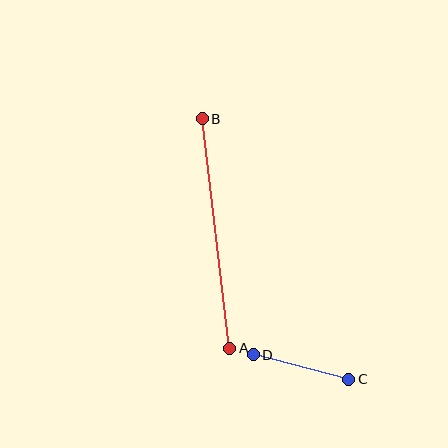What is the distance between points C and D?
The distance is approximately 98 pixels.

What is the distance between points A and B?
The distance is approximately 231 pixels.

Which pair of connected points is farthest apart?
Points A and B are farthest apart.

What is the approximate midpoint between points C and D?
The midpoint is at approximately (301, 367) pixels.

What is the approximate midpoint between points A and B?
The midpoint is at approximately (216, 233) pixels.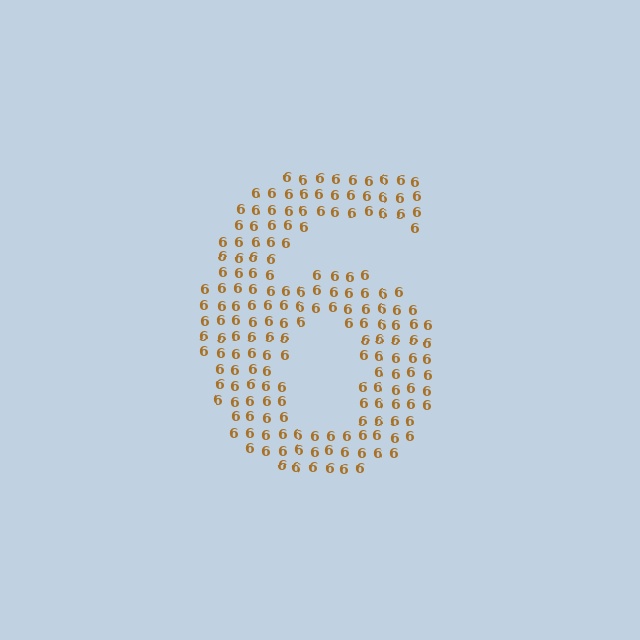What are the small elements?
The small elements are digit 6's.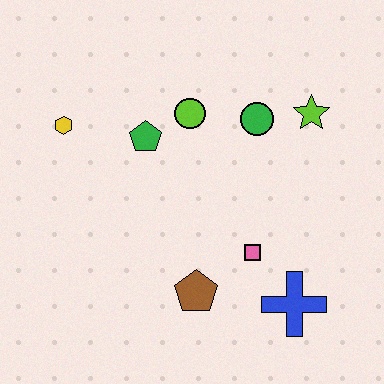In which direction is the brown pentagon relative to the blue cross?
The brown pentagon is to the left of the blue cross.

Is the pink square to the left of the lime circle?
No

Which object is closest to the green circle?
The lime star is closest to the green circle.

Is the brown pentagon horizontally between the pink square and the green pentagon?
Yes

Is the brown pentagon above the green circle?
No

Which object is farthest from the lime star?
The yellow hexagon is farthest from the lime star.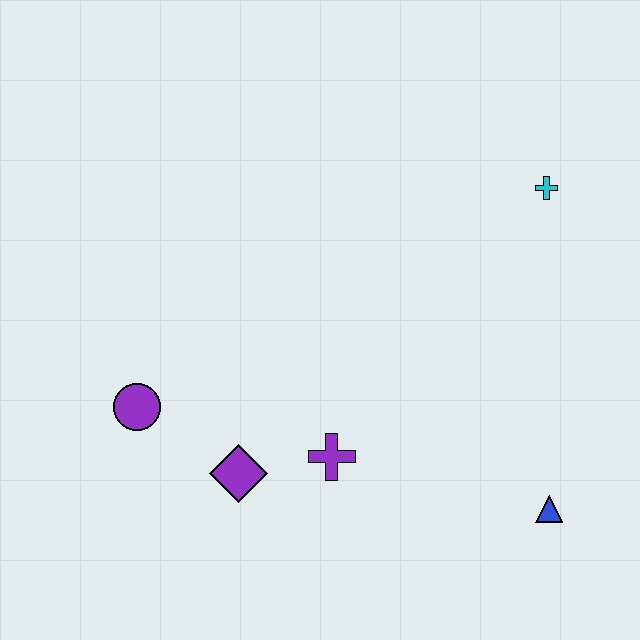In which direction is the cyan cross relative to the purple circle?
The cyan cross is to the right of the purple circle.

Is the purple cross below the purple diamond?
No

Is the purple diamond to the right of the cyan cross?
No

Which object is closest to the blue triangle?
The purple cross is closest to the blue triangle.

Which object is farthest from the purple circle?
The cyan cross is farthest from the purple circle.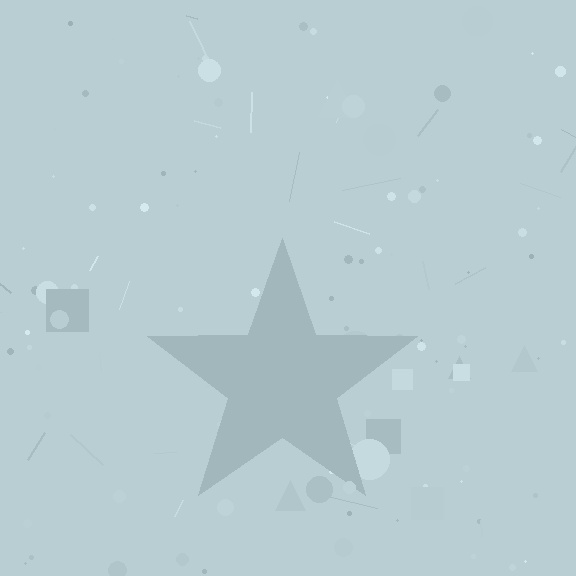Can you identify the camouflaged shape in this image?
The camouflaged shape is a star.